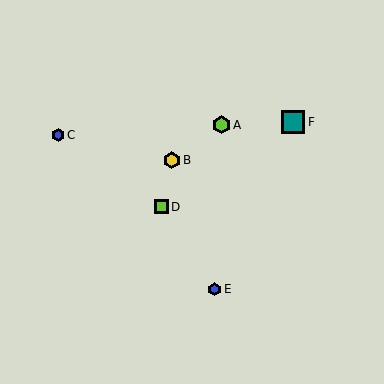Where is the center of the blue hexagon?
The center of the blue hexagon is at (58, 135).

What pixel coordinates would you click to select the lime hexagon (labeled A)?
Click at (221, 125) to select the lime hexagon A.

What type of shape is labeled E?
Shape E is a blue hexagon.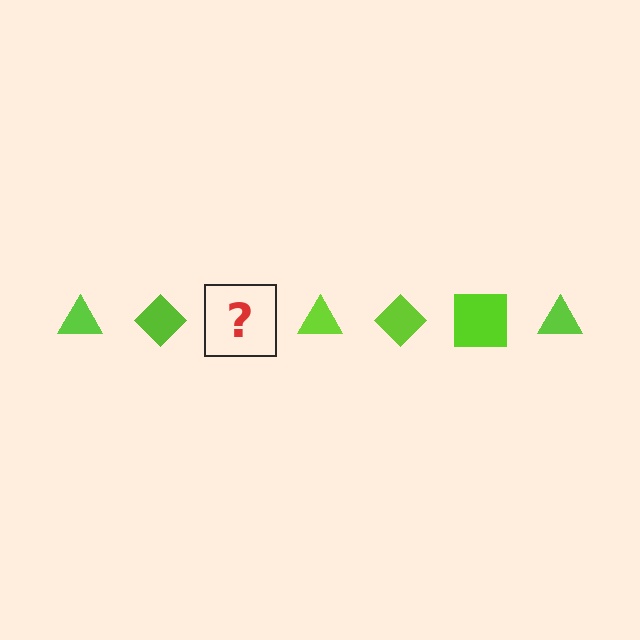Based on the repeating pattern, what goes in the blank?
The blank should be a lime square.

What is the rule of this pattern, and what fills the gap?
The rule is that the pattern cycles through triangle, diamond, square shapes in lime. The gap should be filled with a lime square.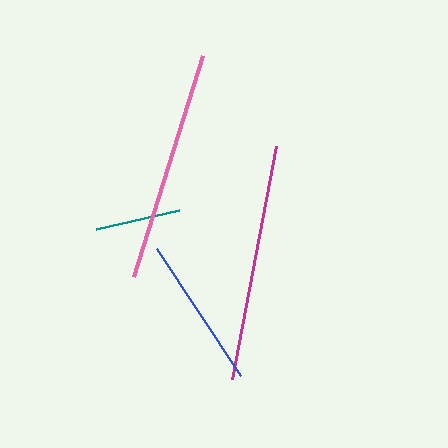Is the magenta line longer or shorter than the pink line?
The magenta line is longer than the pink line.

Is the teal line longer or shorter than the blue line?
The blue line is longer than the teal line.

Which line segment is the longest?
The magenta line is the longest at approximately 237 pixels.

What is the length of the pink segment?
The pink segment is approximately 231 pixels long.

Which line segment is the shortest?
The teal line is the shortest at approximately 85 pixels.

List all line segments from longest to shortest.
From longest to shortest: magenta, pink, blue, teal.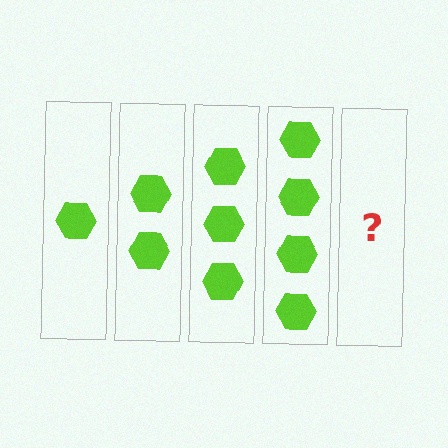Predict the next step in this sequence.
The next step is 5 hexagons.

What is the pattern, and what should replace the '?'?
The pattern is that each step adds one more hexagon. The '?' should be 5 hexagons.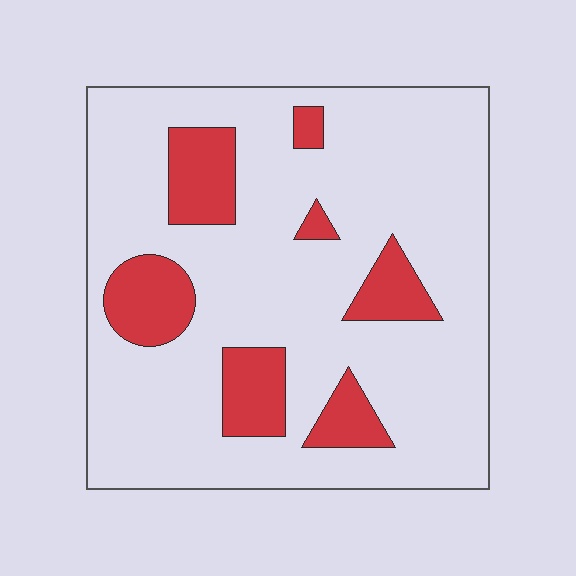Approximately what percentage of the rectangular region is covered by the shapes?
Approximately 20%.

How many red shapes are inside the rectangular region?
7.